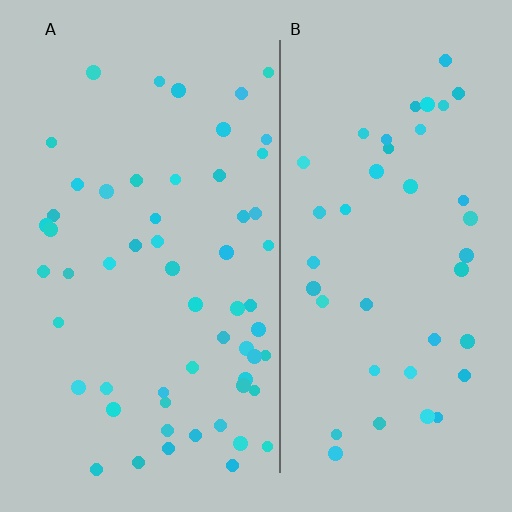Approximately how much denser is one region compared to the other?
Approximately 1.4× — region A over region B.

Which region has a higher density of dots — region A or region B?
A (the left).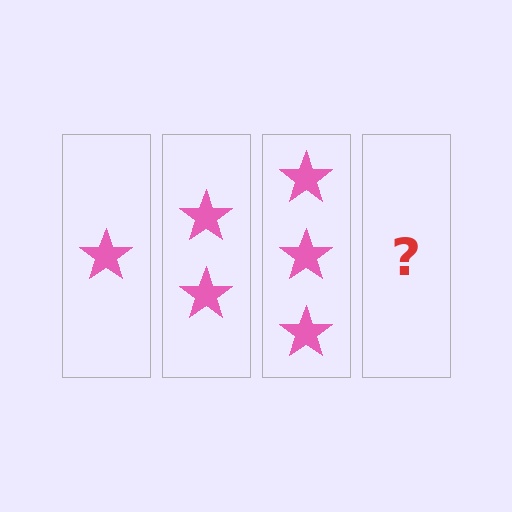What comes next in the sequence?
The next element should be 4 stars.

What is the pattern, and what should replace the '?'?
The pattern is that each step adds one more star. The '?' should be 4 stars.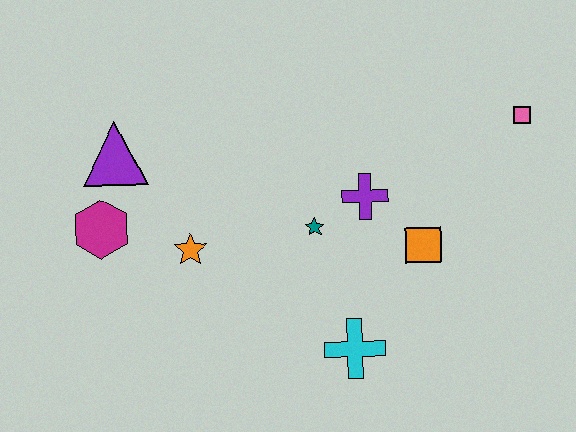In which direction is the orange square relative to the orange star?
The orange square is to the right of the orange star.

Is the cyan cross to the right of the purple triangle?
Yes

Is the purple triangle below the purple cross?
No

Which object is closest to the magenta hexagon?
The purple triangle is closest to the magenta hexagon.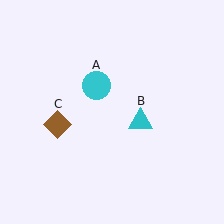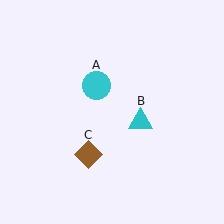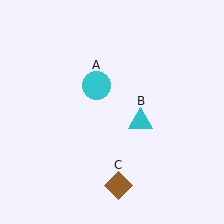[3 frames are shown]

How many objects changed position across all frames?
1 object changed position: brown diamond (object C).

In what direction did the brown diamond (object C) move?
The brown diamond (object C) moved down and to the right.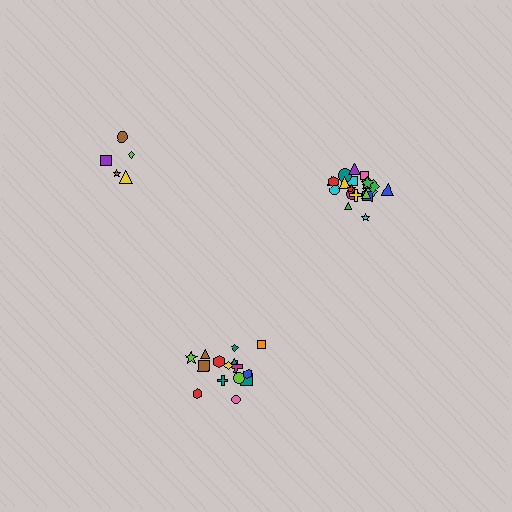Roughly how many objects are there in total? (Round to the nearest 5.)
Roughly 40 objects in total.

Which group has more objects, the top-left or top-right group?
The top-right group.